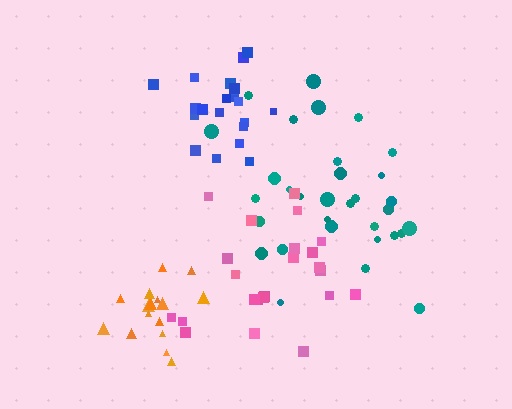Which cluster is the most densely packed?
Blue.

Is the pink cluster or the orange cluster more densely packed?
Orange.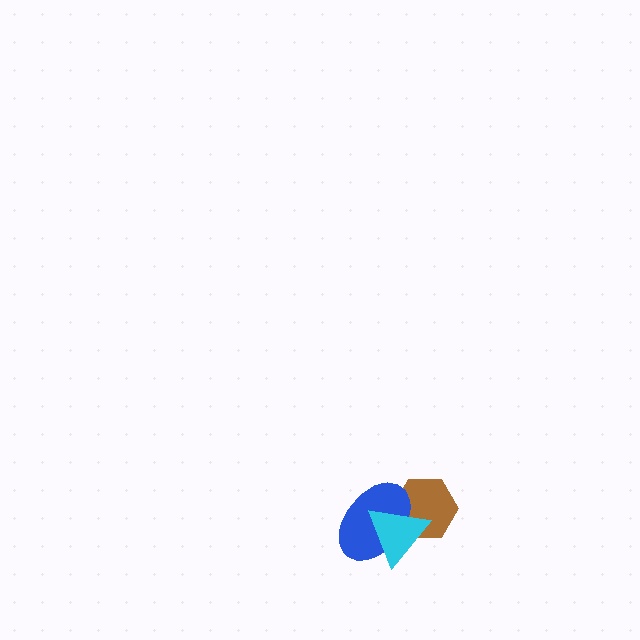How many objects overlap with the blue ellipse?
2 objects overlap with the blue ellipse.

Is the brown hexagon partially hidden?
Yes, it is partially covered by another shape.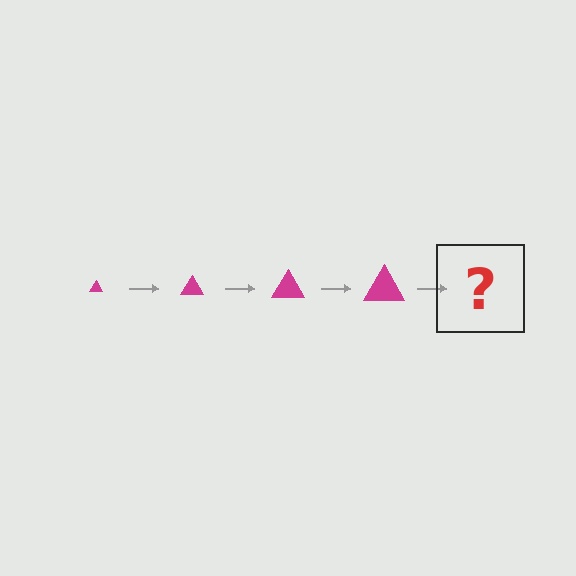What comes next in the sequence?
The next element should be a magenta triangle, larger than the previous one.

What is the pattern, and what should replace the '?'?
The pattern is that the triangle gets progressively larger each step. The '?' should be a magenta triangle, larger than the previous one.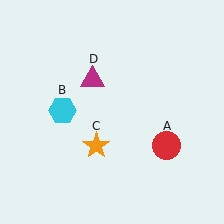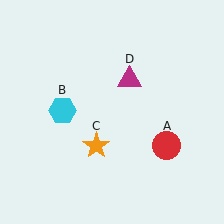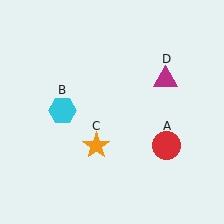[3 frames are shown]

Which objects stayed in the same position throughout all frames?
Red circle (object A) and cyan hexagon (object B) and orange star (object C) remained stationary.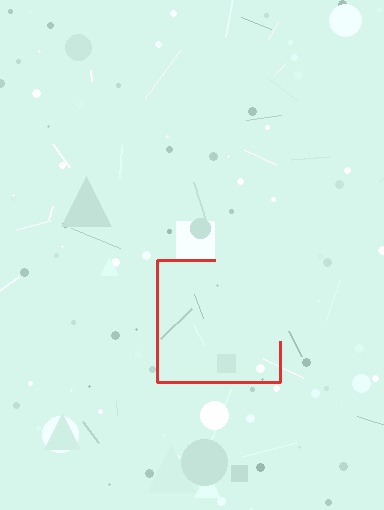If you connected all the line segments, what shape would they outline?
They would outline a square.